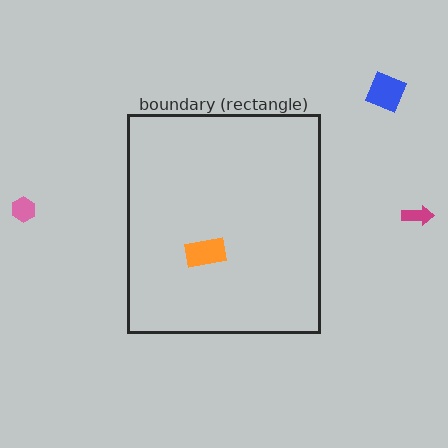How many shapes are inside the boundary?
1 inside, 3 outside.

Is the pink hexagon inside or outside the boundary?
Outside.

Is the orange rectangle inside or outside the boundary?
Inside.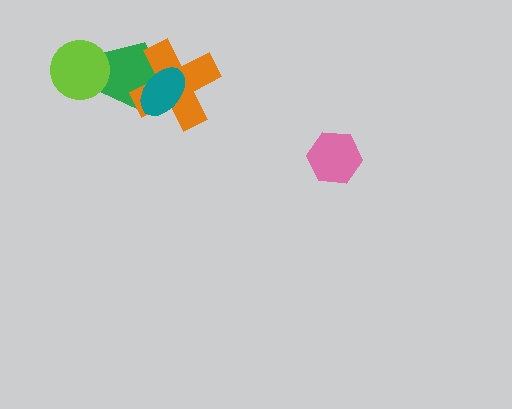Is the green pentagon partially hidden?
Yes, it is partially covered by another shape.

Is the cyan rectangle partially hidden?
Yes, it is partially covered by another shape.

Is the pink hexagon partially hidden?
No, no other shape covers it.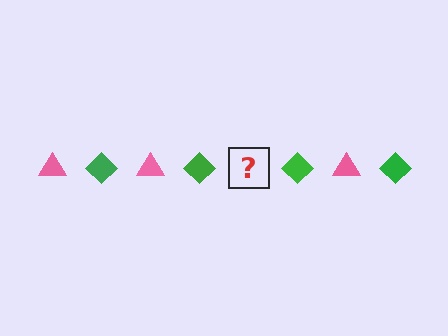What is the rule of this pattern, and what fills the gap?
The rule is that the pattern alternates between pink triangle and green diamond. The gap should be filled with a pink triangle.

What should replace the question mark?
The question mark should be replaced with a pink triangle.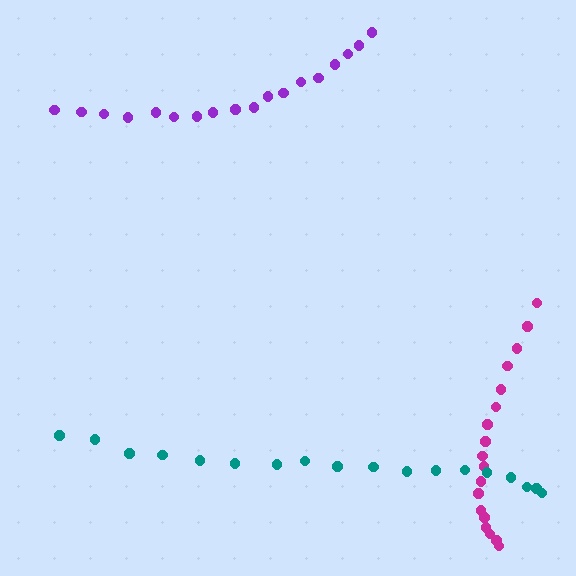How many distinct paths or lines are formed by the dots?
There are 3 distinct paths.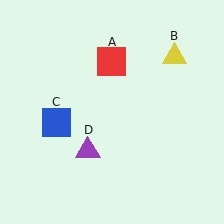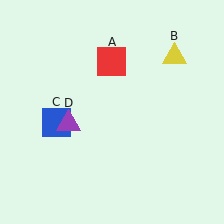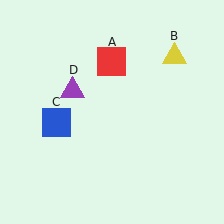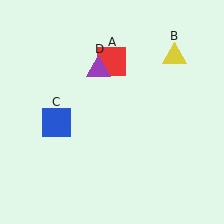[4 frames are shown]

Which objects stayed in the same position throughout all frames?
Red square (object A) and yellow triangle (object B) and blue square (object C) remained stationary.